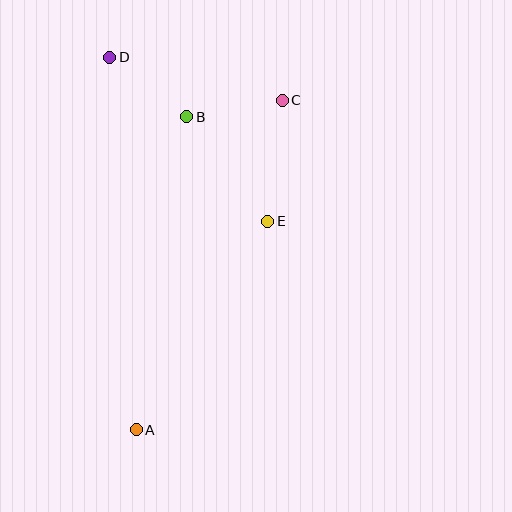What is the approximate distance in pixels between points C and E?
The distance between C and E is approximately 122 pixels.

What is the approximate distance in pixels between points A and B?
The distance between A and B is approximately 317 pixels.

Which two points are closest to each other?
Points B and D are closest to each other.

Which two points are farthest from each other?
Points A and D are farthest from each other.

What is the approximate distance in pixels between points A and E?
The distance between A and E is approximately 247 pixels.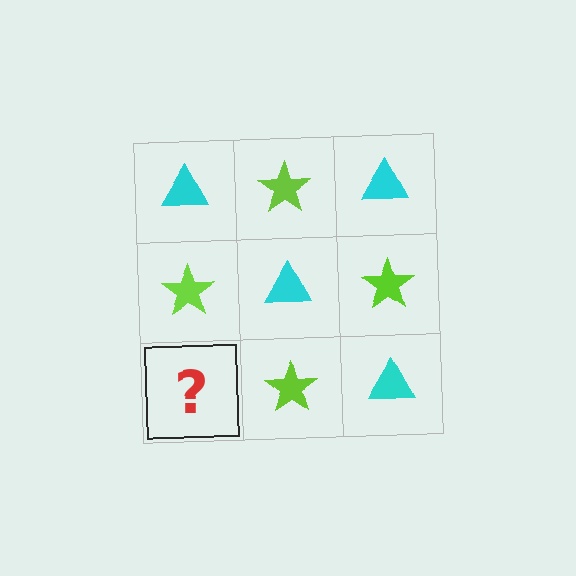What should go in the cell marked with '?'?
The missing cell should contain a cyan triangle.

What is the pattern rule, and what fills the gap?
The rule is that it alternates cyan triangle and lime star in a checkerboard pattern. The gap should be filled with a cyan triangle.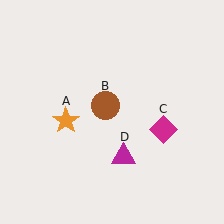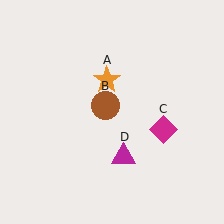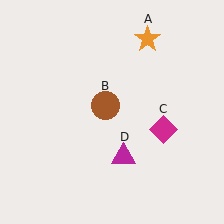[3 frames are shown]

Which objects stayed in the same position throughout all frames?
Brown circle (object B) and magenta diamond (object C) and magenta triangle (object D) remained stationary.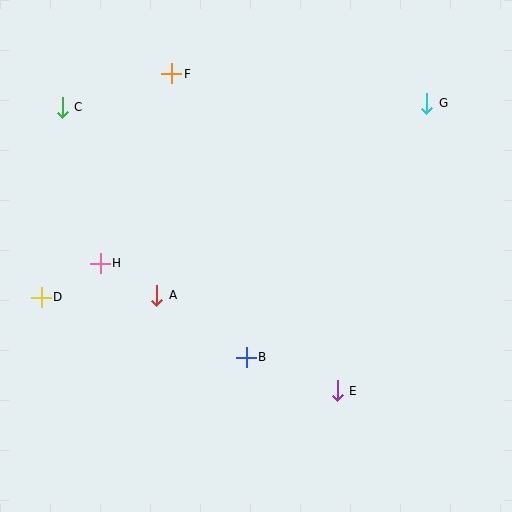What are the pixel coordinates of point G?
Point G is at (427, 103).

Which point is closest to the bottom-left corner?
Point D is closest to the bottom-left corner.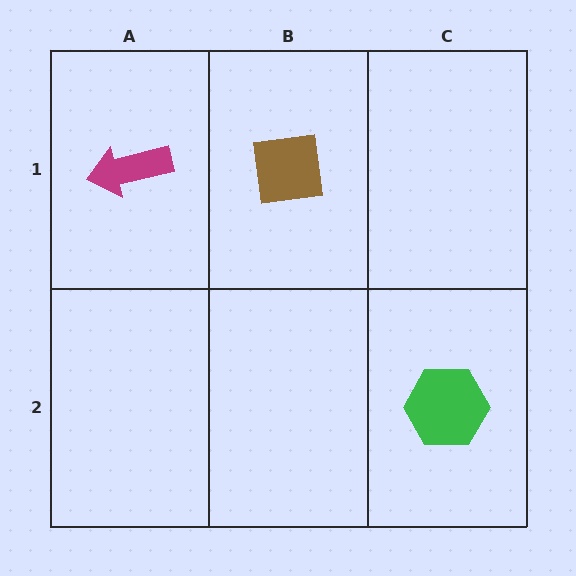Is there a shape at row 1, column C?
No, that cell is empty.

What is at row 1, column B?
A brown square.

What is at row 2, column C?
A green hexagon.